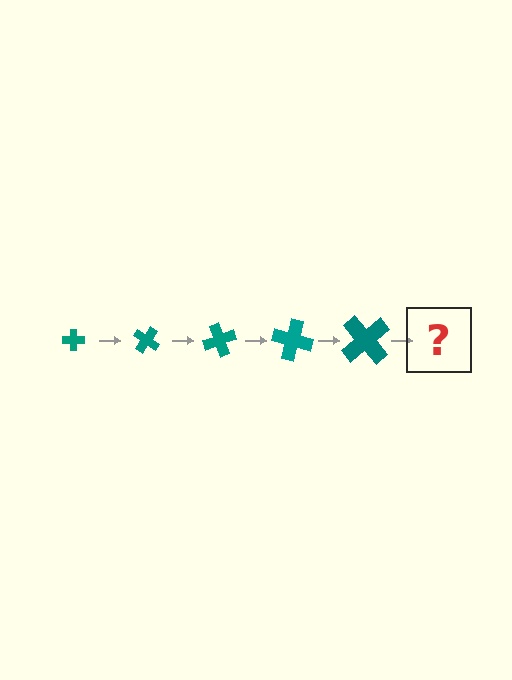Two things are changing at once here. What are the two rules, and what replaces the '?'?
The two rules are that the cross grows larger each step and it rotates 35 degrees each step. The '?' should be a cross, larger than the previous one and rotated 175 degrees from the start.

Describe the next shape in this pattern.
It should be a cross, larger than the previous one and rotated 175 degrees from the start.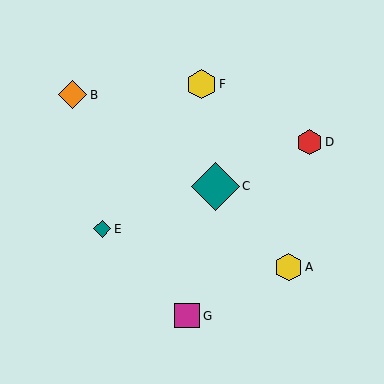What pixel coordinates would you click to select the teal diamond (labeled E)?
Click at (102, 229) to select the teal diamond E.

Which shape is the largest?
The teal diamond (labeled C) is the largest.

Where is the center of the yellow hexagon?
The center of the yellow hexagon is at (201, 84).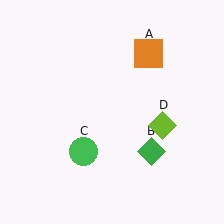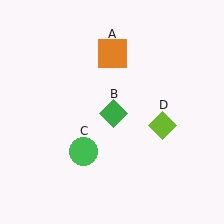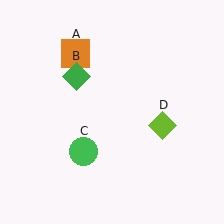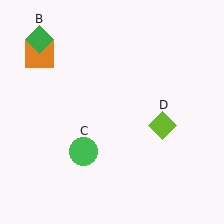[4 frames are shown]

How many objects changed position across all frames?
2 objects changed position: orange square (object A), green diamond (object B).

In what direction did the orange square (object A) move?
The orange square (object A) moved left.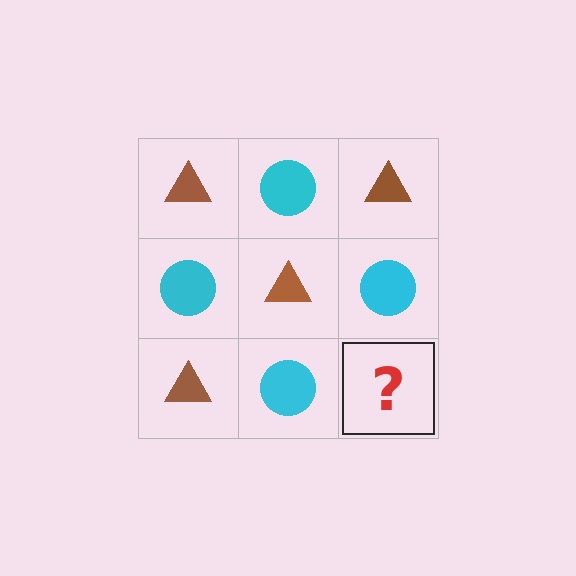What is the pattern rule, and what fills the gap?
The rule is that it alternates brown triangle and cyan circle in a checkerboard pattern. The gap should be filled with a brown triangle.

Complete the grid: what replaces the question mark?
The question mark should be replaced with a brown triangle.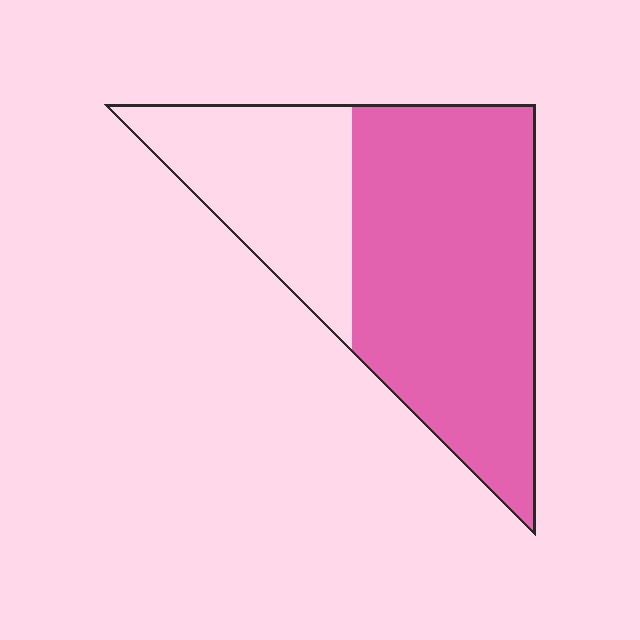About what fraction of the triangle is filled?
About two thirds (2/3).